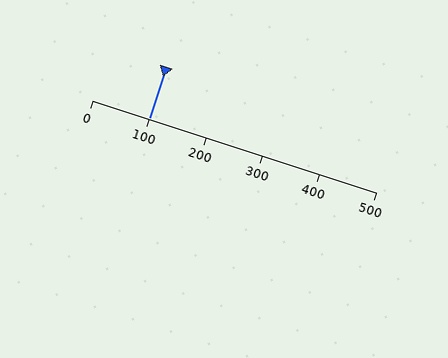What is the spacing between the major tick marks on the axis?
The major ticks are spaced 100 apart.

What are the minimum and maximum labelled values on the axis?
The axis runs from 0 to 500.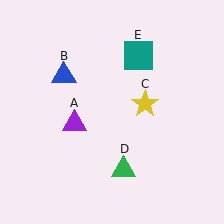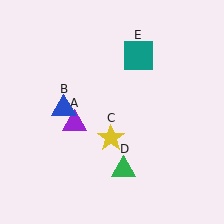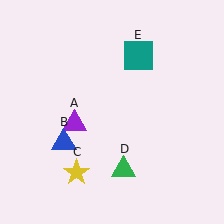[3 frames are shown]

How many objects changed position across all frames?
2 objects changed position: blue triangle (object B), yellow star (object C).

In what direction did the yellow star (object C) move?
The yellow star (object C) moved down and to the left.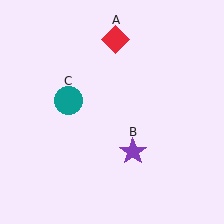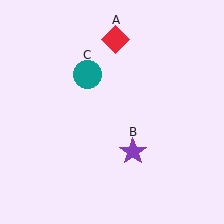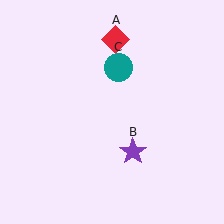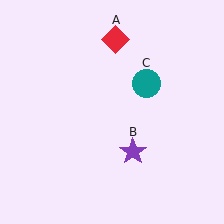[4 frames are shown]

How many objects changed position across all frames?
1 object changed position: teal circle (object C).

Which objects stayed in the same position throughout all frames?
Red diamond (object A) and purple star (object B) remained stationary.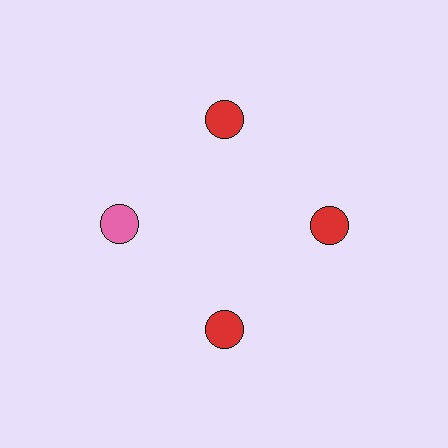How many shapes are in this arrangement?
There are 4 shapes arranged in a ring pattern.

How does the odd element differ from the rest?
It has a different color: pink instead of red.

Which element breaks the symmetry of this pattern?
The pink circle at roughly the 9 o'clock position breaks the symmetry. All other shapes are red circles.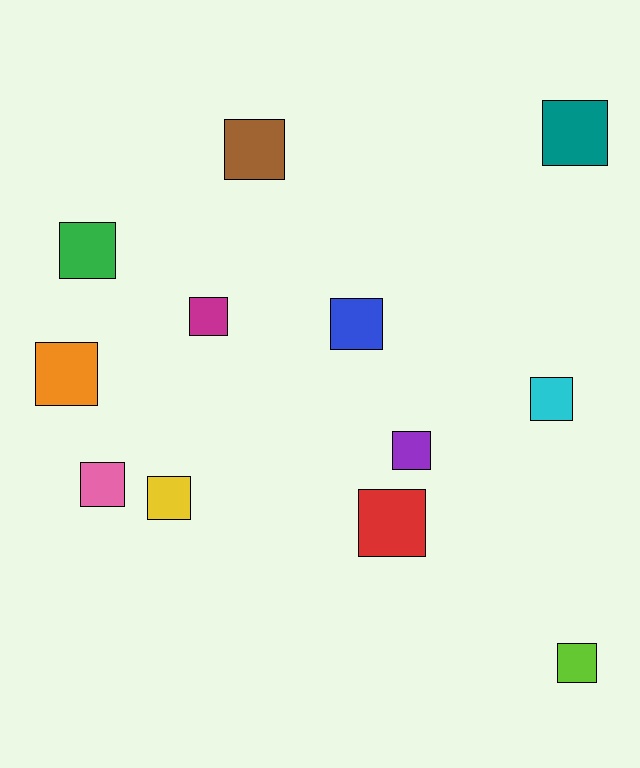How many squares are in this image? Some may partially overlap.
There are 12 squares.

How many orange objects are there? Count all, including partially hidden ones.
There is 1 orange object.